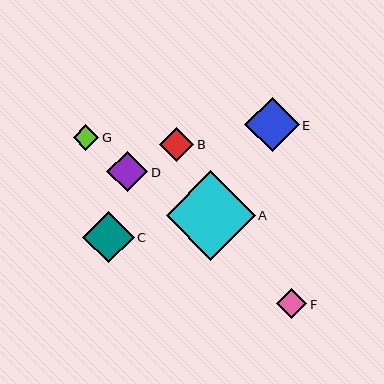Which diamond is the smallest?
Diamond G is the smallest with a size of approximately 26 pixels.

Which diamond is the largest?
Diamond A is the largest with a size of approximately 89 pixels.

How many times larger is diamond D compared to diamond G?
Diamond D is approximately 1.6 times the size of diamond G.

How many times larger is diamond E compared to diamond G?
Diamond E is approximately 2.1 times the size of diamond G.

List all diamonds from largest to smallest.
From largest to smallest: A, E, C, D, B, F, G.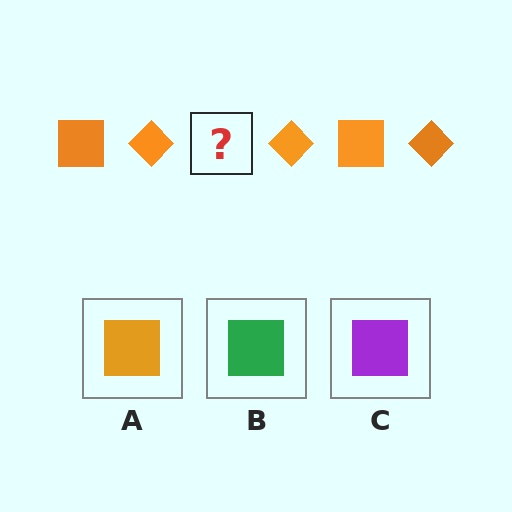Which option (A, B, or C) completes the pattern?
A.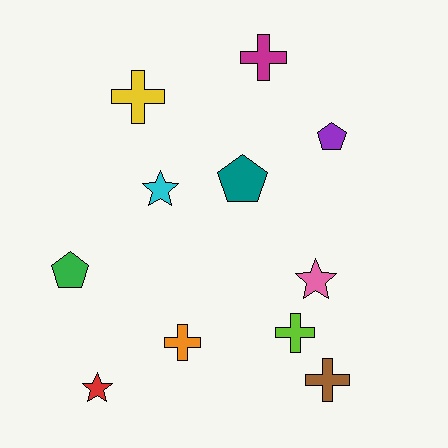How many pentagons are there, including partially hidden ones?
There are 3 pentagons.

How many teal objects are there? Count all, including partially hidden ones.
There is 1 teal object.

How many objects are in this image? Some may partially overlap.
There are 11 objects.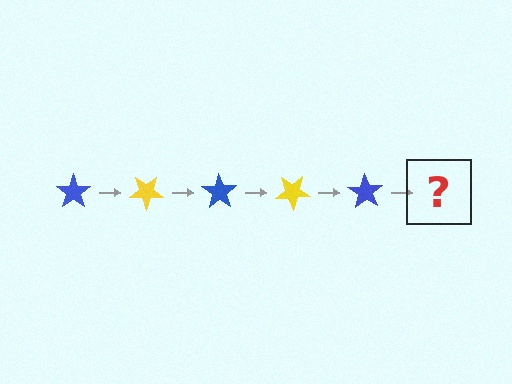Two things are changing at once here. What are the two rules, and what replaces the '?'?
The two rules are that it rotates 35 degrees each step and the color cycles through blue and yellow. The '?' should be a yellow star, rotated 175 degrees from the start.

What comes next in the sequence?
The next element should be a yellow star, rotated 175 degrees from the start.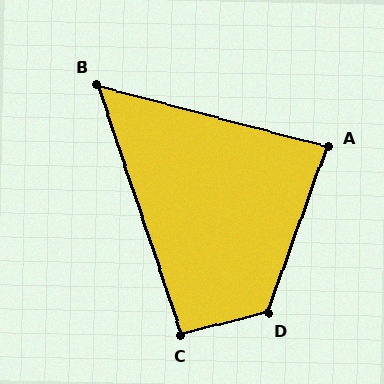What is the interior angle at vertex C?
Approximately 95 degrees (approximately right).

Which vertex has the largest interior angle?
D, at approximately 123 degrees.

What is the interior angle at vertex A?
Approximately 85 degrees (approximately right).